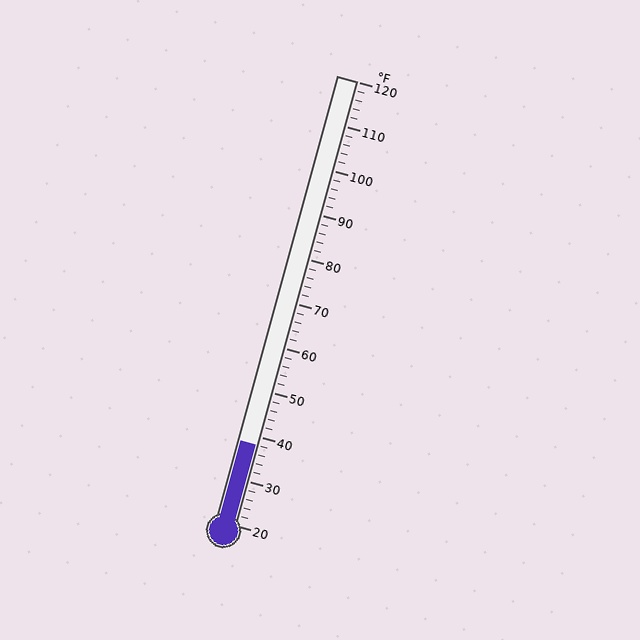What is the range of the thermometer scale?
The thermometer scale ranges from 20°F to 120°F.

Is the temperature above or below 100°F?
The temperature is below 100°F.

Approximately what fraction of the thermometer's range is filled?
The thermometer is filled to approximately 20% of its range.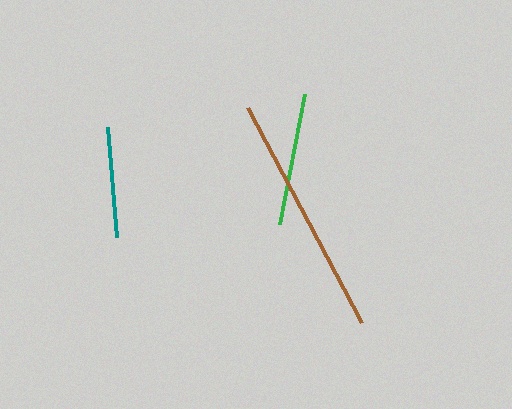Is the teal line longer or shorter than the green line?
The green line is longer than the teal line.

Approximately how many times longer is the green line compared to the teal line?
The green line is approximately 1.2 times the length of the teal line.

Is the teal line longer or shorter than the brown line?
The brown line is longer than the teal line.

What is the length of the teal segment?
The teal segment is approximately 111 pixels long.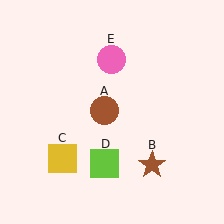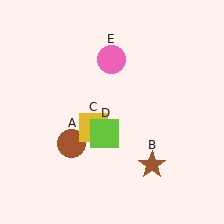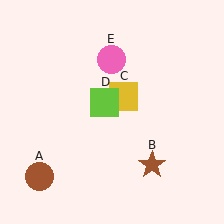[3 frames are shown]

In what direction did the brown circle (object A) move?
The brown circle (object A) moved down and to the left.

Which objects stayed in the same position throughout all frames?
Brown star (object B) and pink circle (object E) remained stationary.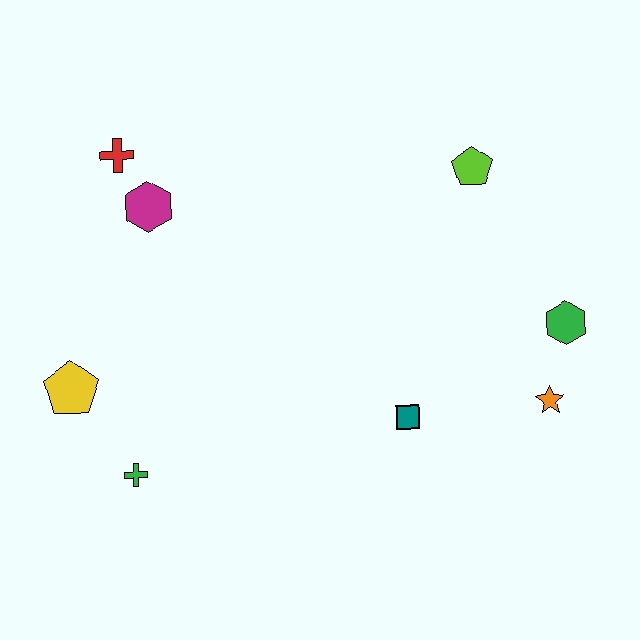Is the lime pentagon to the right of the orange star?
No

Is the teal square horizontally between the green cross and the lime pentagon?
Yes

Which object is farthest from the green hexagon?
The yellow pentagon is farthest from the green hexagon.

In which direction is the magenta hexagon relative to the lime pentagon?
The magenta hexagon is to the left of the lime pentagon.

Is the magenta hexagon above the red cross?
No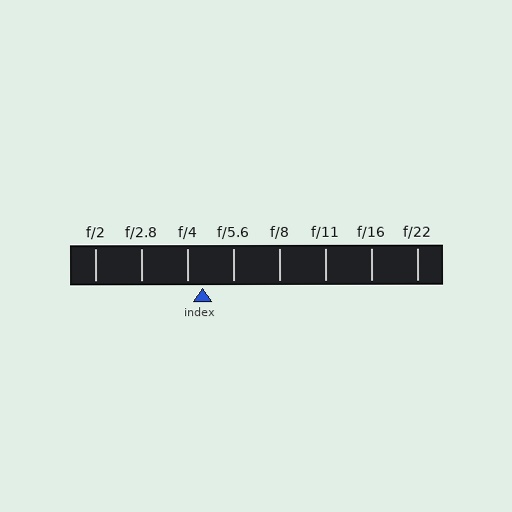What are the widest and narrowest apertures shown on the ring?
The widest aperture shown is f/2 and the narrowest is f/22.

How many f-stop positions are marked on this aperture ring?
There are 8 f-stop positions marked.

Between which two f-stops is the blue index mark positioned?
The index mark is between f/4 and f/5.6.